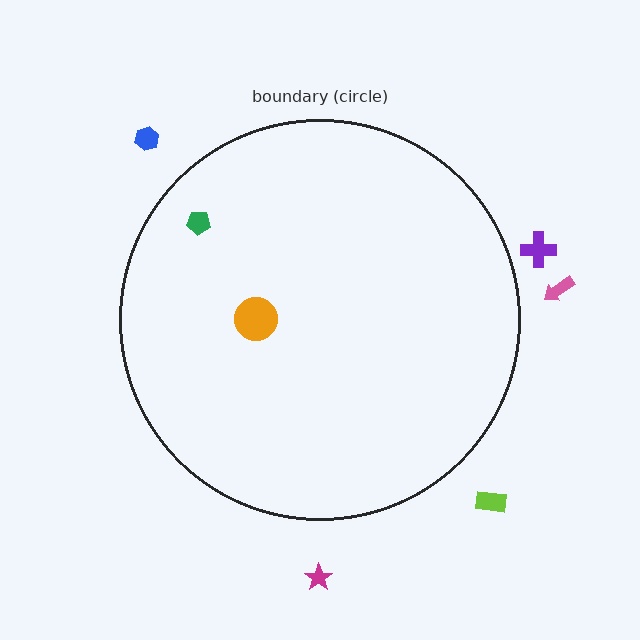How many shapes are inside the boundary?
2 inside, 5 outside.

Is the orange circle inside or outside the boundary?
Inside.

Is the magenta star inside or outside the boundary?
Outside.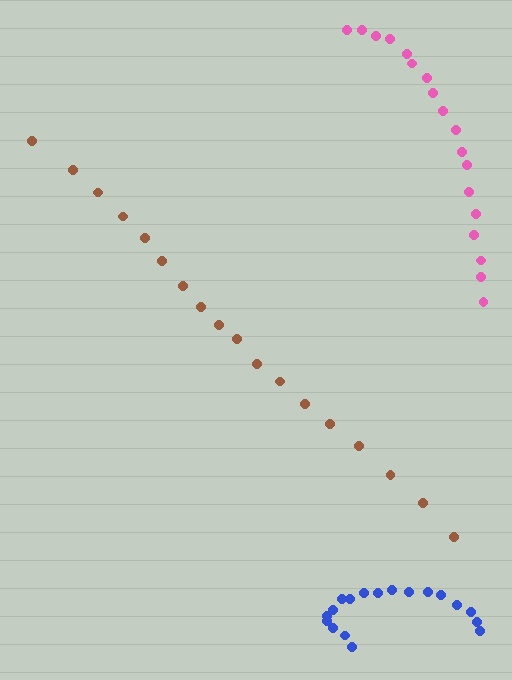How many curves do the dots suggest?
There are 3 distinct paths.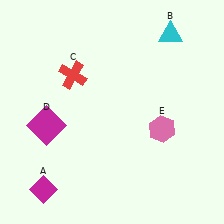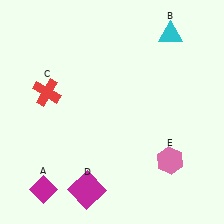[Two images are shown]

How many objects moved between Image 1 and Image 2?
3 objects moved between the two images.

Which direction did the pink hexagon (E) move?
The pink hexagon (E) moved down.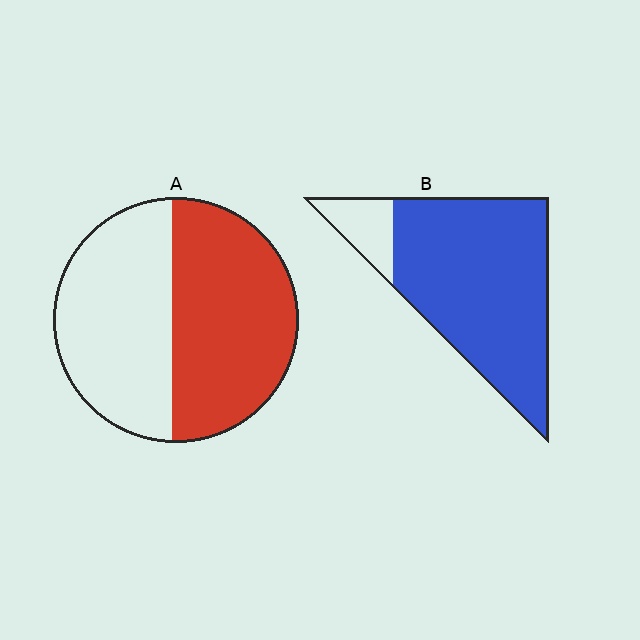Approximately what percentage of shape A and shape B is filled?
A is approximately 50% and B is approximately 85%.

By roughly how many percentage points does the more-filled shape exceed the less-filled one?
By roughly 35 percentage points (B over A).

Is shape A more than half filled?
Roughly half.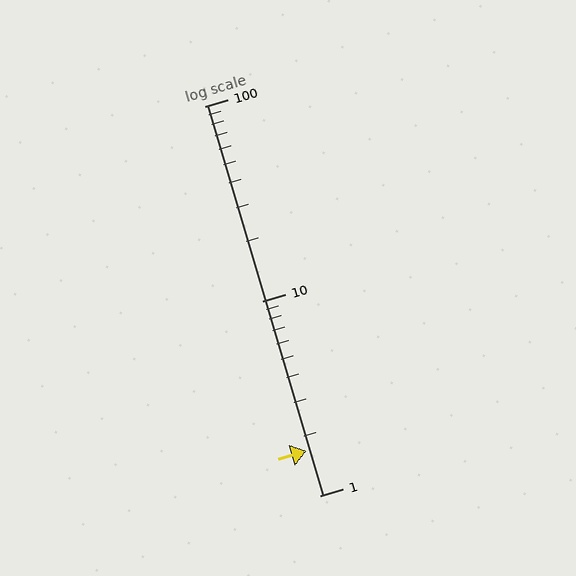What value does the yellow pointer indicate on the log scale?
The pointer indicates approximately 1.7.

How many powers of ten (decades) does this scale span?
The scale spans 2 decades, from 1 to 100.